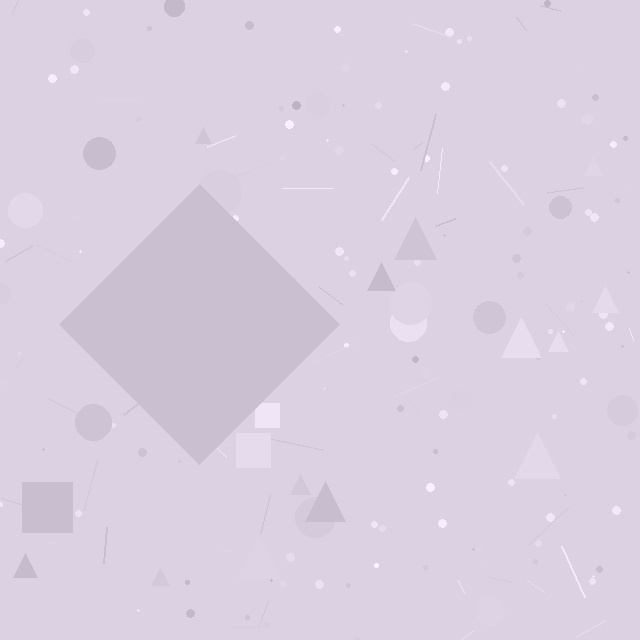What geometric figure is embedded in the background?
A diamond is embedded in the background.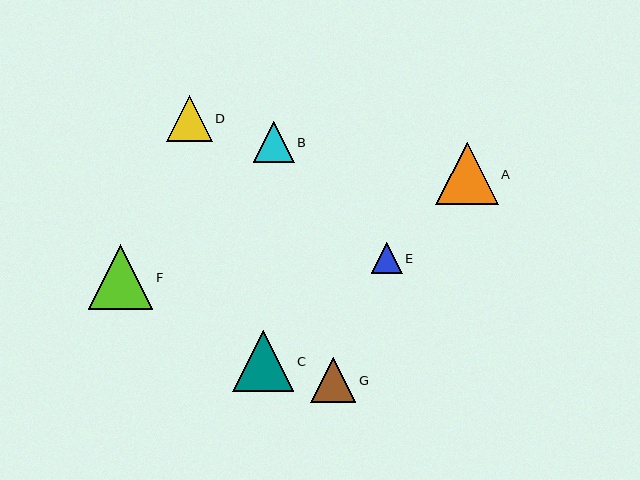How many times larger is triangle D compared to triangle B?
Triangle D is approximately 1.1 times the size of triangle B.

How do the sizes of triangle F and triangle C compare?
Triangle F and triangle C are approximately the same size.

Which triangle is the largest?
Triangle F is the largest with a size of approximately 65 pixels.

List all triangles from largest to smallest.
From largest to smallest: F, A, C, D, G, B, E.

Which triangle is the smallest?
Triangle E is the smallest with a size of approximately 31 pixels.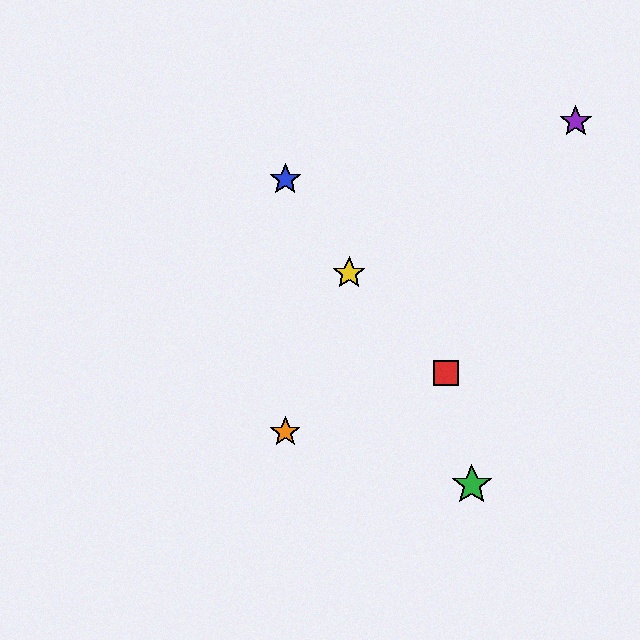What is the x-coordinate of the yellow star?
The yellow star is at x≈349.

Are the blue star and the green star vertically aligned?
No, the blue star is at x≈285 and the green star is at x≈472.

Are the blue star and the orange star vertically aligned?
Yes, both are at x≈285.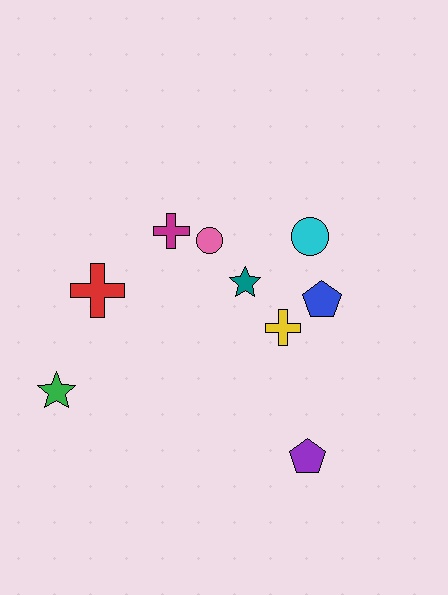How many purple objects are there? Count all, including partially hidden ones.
There is 1 purple object.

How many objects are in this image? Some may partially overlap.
There are 9 objects.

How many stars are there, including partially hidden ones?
There are 2 stars.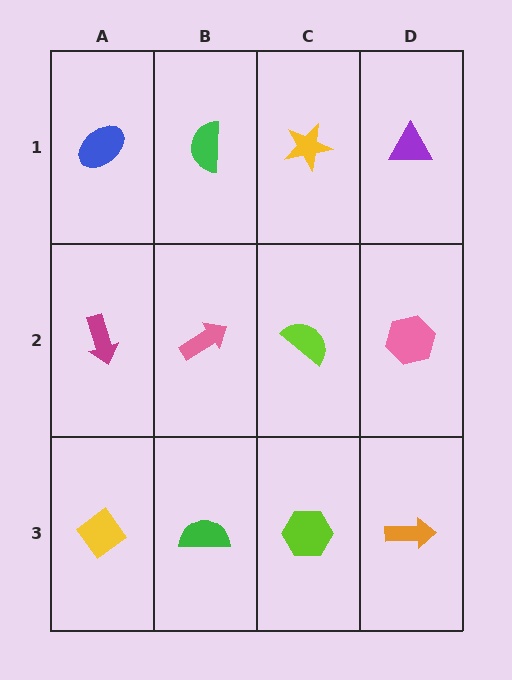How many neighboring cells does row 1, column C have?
3.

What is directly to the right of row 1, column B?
A yellow star.